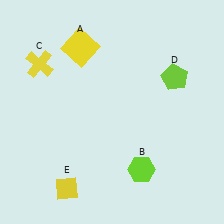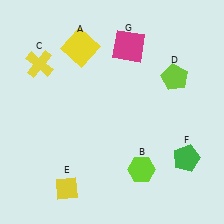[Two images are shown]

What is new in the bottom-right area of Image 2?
A green pentagon (F) was added in the bottom-right area of Image 2.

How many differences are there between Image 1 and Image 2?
There are 2 differences between the two images.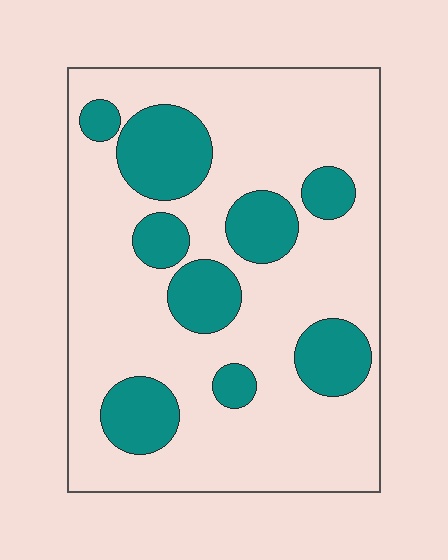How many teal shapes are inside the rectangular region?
9.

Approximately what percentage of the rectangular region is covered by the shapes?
Approximately 25%.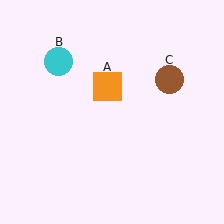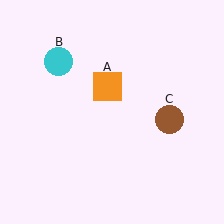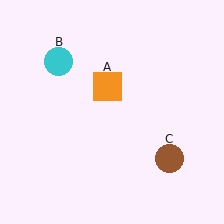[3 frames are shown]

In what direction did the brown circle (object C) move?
The brown circle (object C) moved down.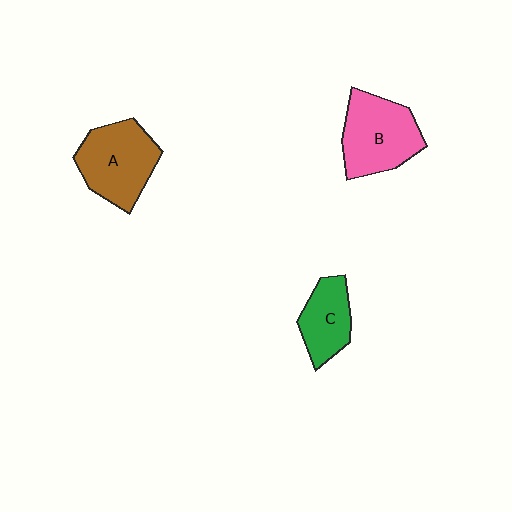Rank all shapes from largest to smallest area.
From largest to smallest: B (pink), A (brown), C (green).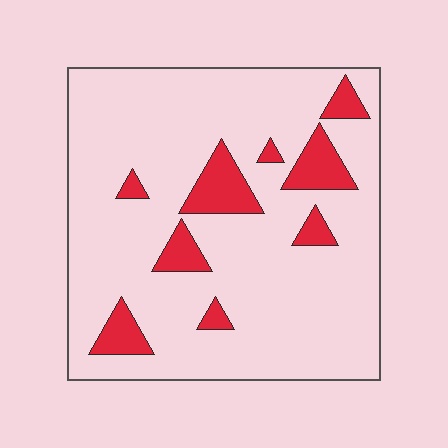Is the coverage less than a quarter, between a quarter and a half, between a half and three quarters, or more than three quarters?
Less than a quarter.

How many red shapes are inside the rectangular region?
9.